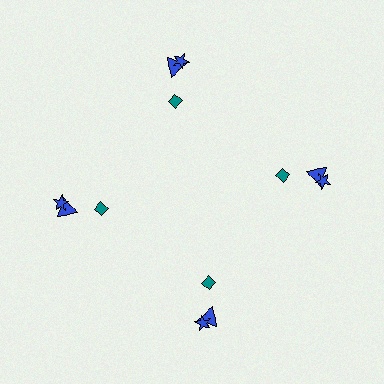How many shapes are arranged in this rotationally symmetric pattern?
There are 12 shapes, arranged in 4 groups of 3.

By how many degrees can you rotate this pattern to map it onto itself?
The pattern maps onto itself every 90 degrees of rotation.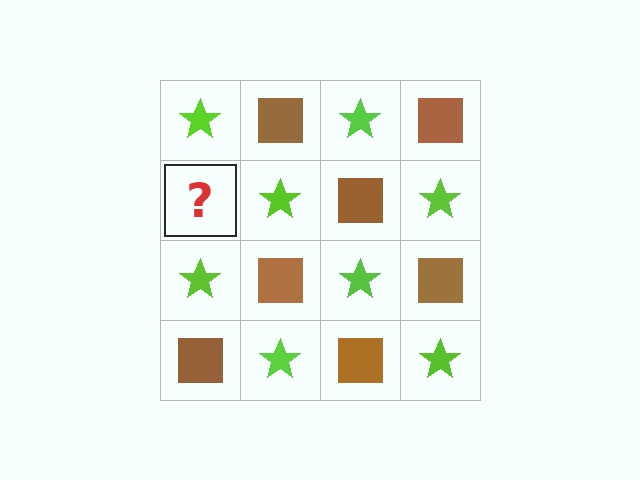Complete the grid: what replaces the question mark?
The question mark should be replaced with a brown square.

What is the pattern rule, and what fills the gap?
The rule is that it alternates lime star and brown square in a checkerboard pattern. The gap should be filled with a brown square.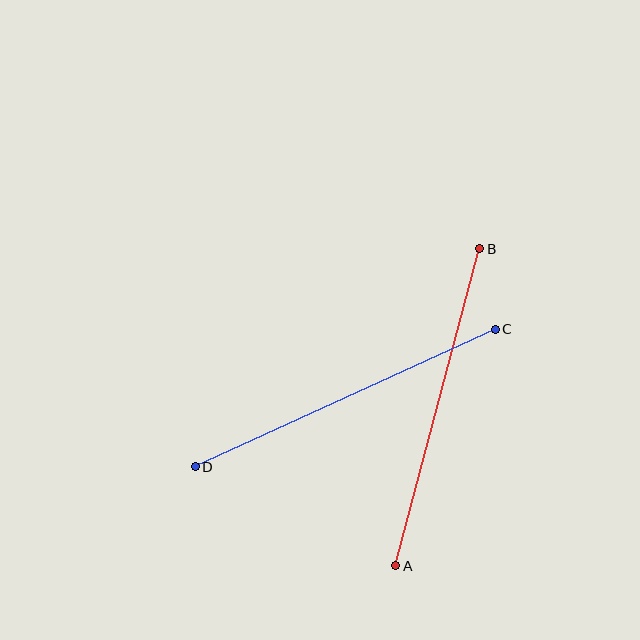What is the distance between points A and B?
The distance is approximately 328 pixels.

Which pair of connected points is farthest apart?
Points C and D are farthest apart.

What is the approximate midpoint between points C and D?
The midpoint is at approximately (345, 398) pixels.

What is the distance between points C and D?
The distance is approximately 330 pixels.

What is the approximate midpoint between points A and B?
The midpoint is at approximately (438, 407) pixels.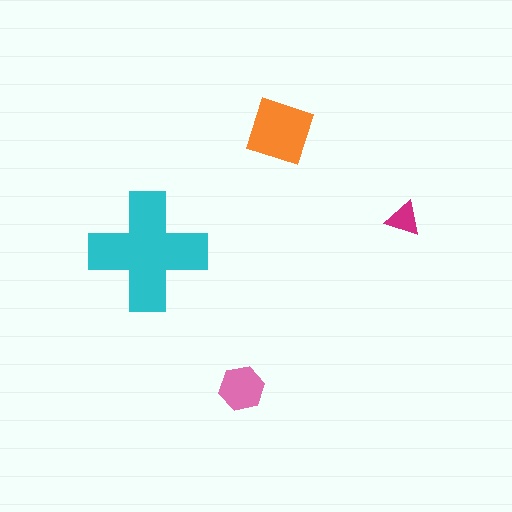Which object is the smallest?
The magenta triangle.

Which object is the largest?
The cyan cross.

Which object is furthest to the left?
The cyan cross is leftmost.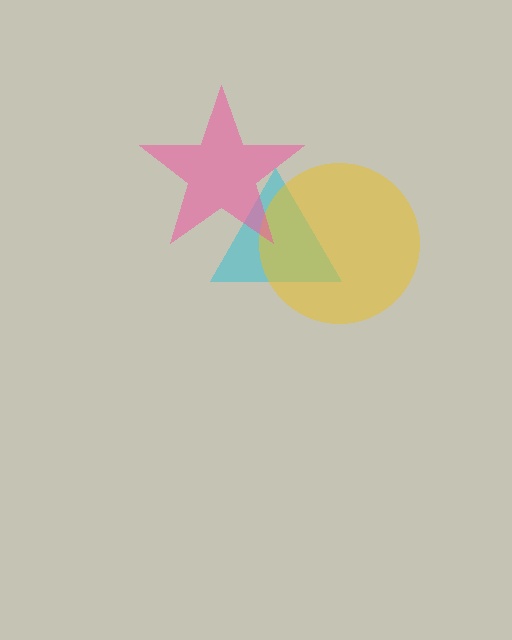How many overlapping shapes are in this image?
There are 3 overlapping shapes in the image.